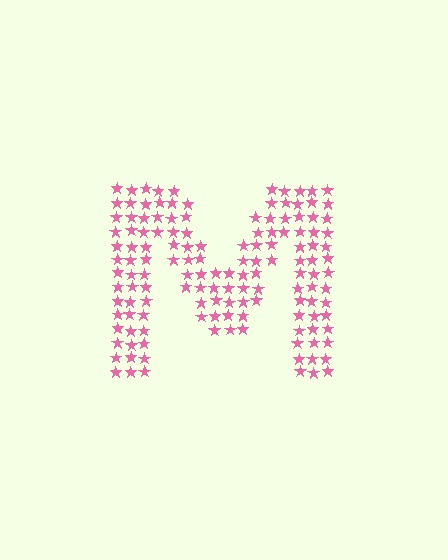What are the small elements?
The small elements are stars.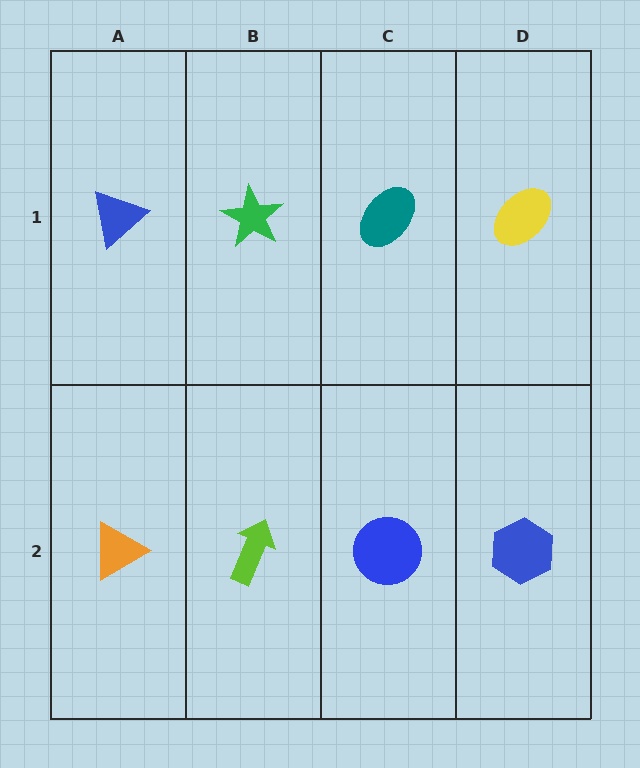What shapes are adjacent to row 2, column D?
A yellow ellipse (row 1, column D), a blue circle (row 2, column C).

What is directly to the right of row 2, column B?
A blue circle.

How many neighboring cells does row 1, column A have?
2.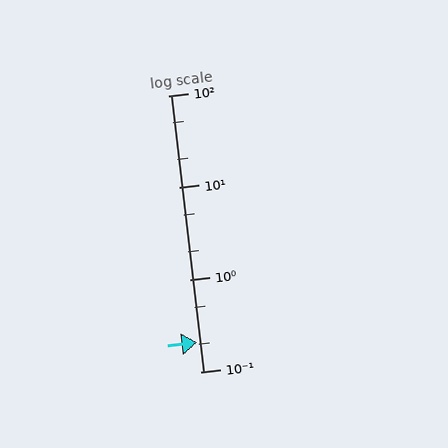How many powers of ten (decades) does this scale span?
The scale spans 3 decades, from 0.1 to 100.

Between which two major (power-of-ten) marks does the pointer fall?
The pointer is between 0.1 and 1.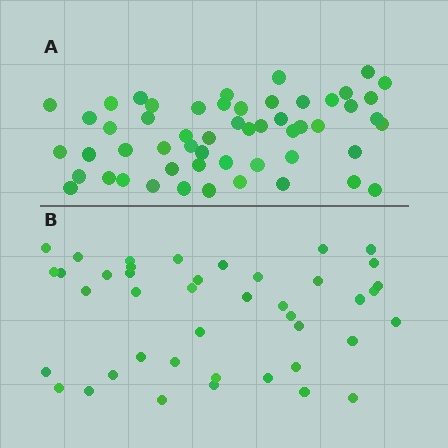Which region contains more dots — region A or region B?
Region A (the top region) has more dots.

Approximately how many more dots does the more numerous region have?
Region A has roughly 12 or so more dots than region B.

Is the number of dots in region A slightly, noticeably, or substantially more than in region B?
Region A has noticeably more, but not dramatically so. The ratio is roughly 1.3 to 1.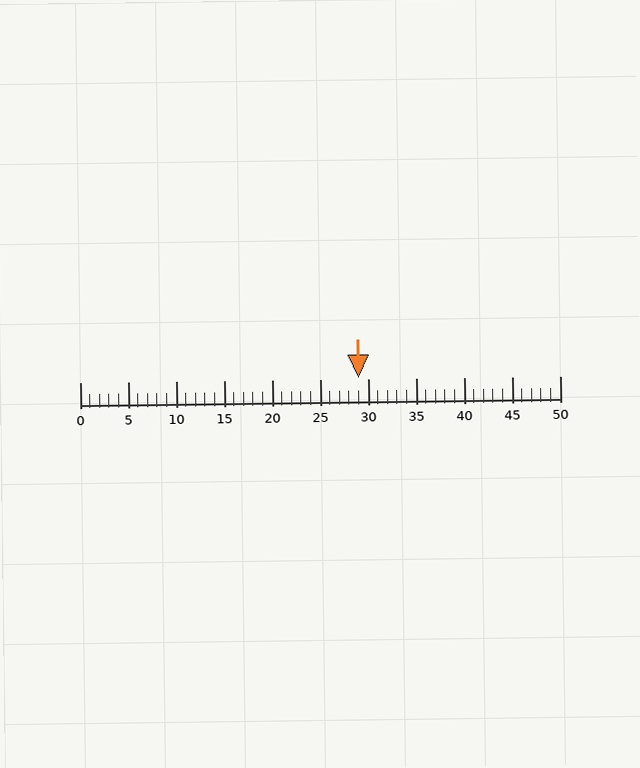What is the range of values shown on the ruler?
The ruler shows values from 0 to 50.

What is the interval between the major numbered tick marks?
The major tick marks are spaced 5 units apart.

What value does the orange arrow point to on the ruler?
The orange arrow points to approximately 29.